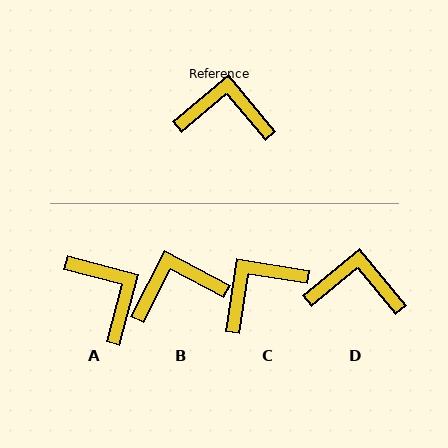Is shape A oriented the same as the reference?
No, it is off by about 54 degrees.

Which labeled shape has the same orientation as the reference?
D.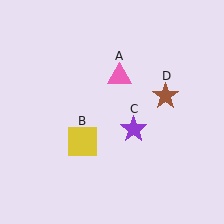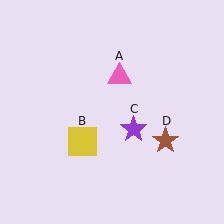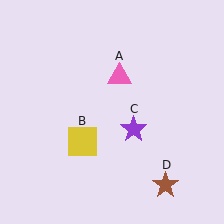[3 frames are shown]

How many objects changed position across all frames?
1 object changed position: brown star (object D).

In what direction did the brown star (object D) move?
The brown star (object D) moved down.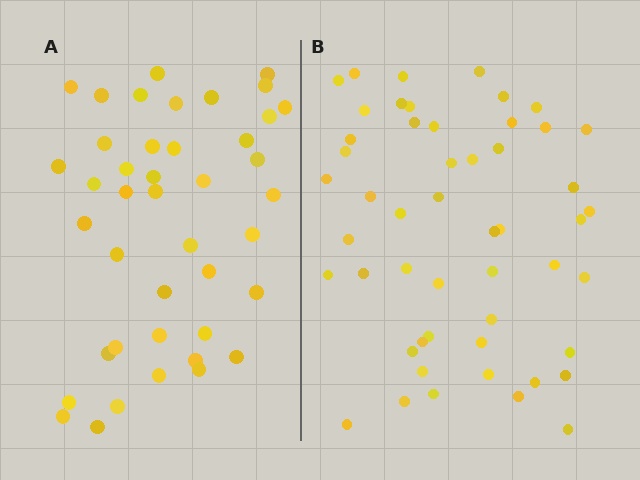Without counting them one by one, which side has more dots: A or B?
Region B (the right region) has more dots.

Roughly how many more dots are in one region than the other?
Region B has roughly 8 or so more dots than region A.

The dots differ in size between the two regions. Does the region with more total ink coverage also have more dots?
No. Region A has more total ink coverage because its dots are larger, but region B actually contains more individual dots. Total area can be misleading — the number of items is what matters here.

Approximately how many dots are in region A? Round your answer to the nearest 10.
About 40 dots. (The exact count is 42, which rounds to 40.)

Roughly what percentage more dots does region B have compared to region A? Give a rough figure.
About 20% more.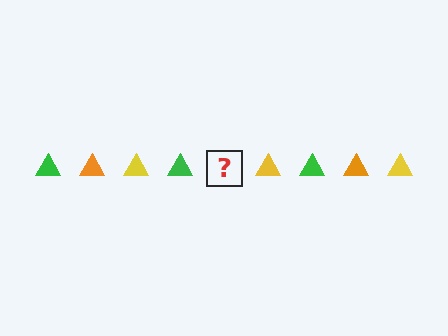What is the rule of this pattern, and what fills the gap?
The rule is that the pattern cycles through green, orange, yellow triangles. The gap should be filled with an orange triangle.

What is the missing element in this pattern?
The missing element is an orange triangle.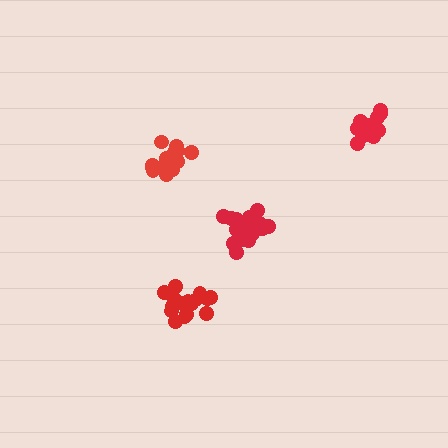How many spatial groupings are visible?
There are 4 spatial groupings.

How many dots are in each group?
Group 1: 15 dots, Group 2: 16 dots, Group 3: 20 dots, Group 4: 17 dots (68 total).